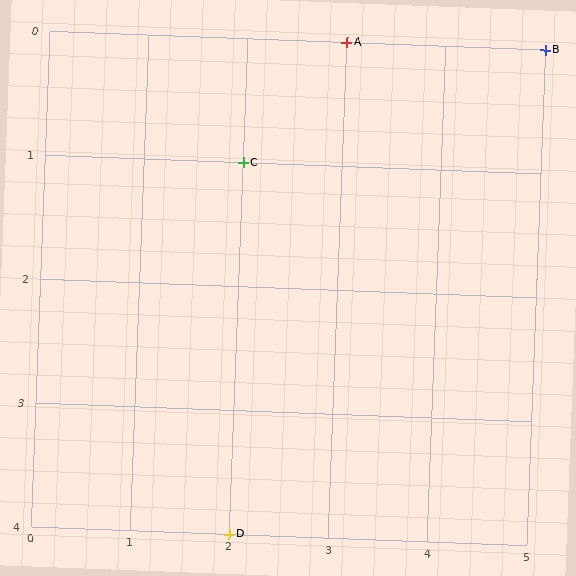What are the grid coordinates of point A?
Point A is at grid coordinates (3, 0).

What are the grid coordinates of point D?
Point D is at grid coordinates (2, 4).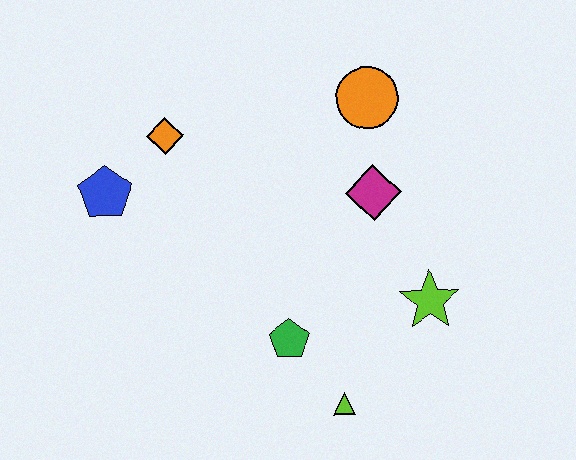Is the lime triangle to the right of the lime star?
No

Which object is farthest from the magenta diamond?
The blue pentagon is farthest from the magenta diamond.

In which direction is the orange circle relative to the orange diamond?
The orange circle is to the right of the orange diamond.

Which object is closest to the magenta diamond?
The orange circle is closest to the magenta diamond.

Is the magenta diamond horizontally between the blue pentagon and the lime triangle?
No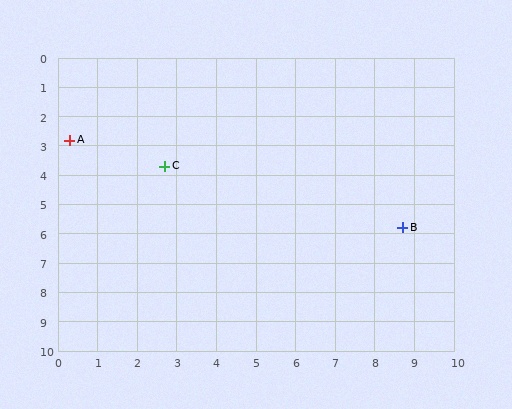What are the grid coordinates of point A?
Point A is at approximately (0.3, 2.8).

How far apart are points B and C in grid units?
Points B and C are about 6.4 grid units apart.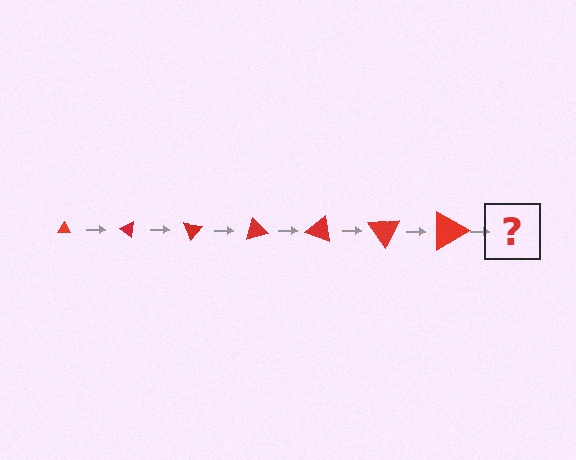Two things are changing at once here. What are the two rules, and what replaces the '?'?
The two rules are that the triangle grows larger each step and it rotates 35 degrees each step. The '?' should be a triangle, larger than the previous one and rotated 245 degrees from the start.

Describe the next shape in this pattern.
It should be a triangle, larger than the previous one and rotated 245 degrees from the start.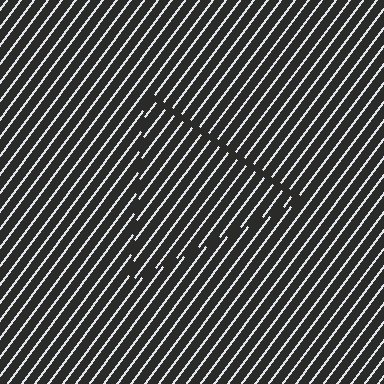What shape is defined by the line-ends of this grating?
An illusory triangle. The interior of the shape contains the same grating, shifted by half a period — the contour is defined by the phase discontinuity where line-ends from the inner and outer gratings abut.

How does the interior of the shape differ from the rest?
The interior of the shape contains the same grating, shifted by half a period — the contour is defined by the phase discontinuity where line-ends from the inner and outer gratings abut.